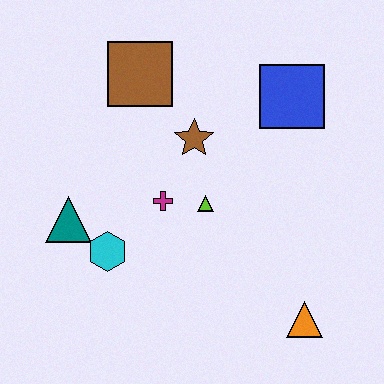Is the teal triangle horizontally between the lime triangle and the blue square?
No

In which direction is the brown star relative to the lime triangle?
The brown star is above the lime triangle.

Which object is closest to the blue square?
The brown star is closest to the blue square.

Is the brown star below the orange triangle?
No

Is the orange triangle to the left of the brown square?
No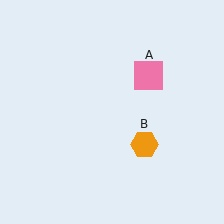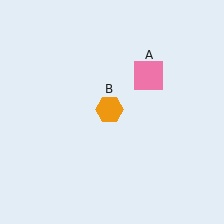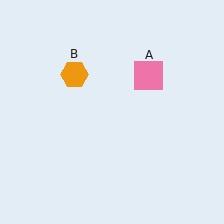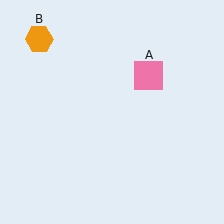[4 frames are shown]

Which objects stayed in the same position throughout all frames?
Pink square (object A) remained stationary.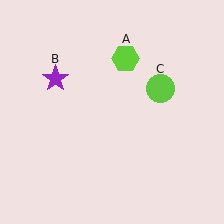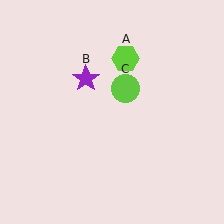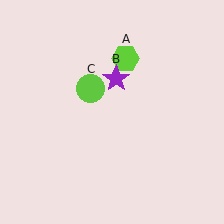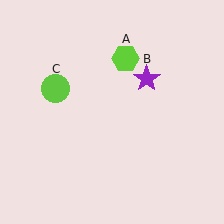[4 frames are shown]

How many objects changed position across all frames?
2 objects changed position: purple star (object B), lime circle (object C).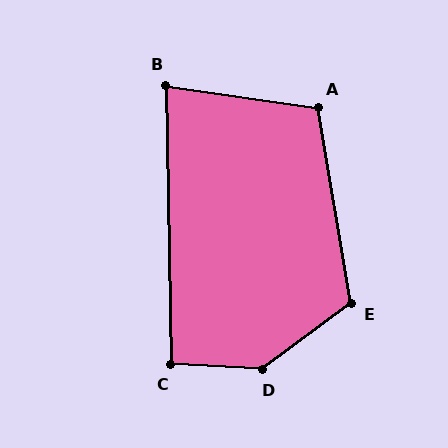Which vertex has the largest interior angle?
D, at approximately 141 degrees.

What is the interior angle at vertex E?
Approximately 117 degrees (obtuse).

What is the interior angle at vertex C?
Approximately 94 degrees (approximately right).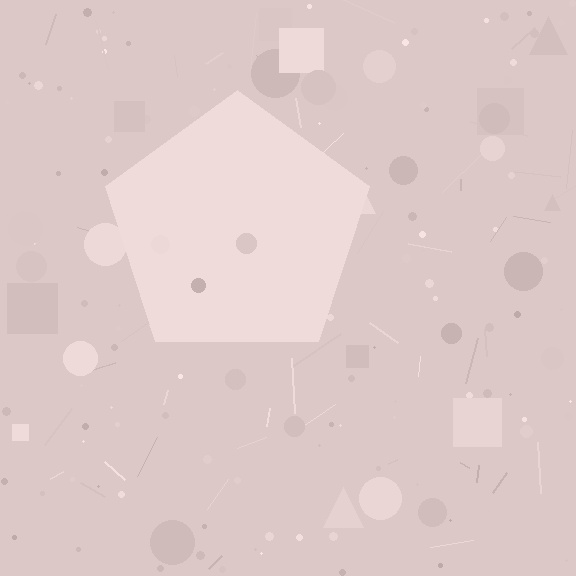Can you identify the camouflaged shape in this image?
The camouflaged shape is a pentagon.